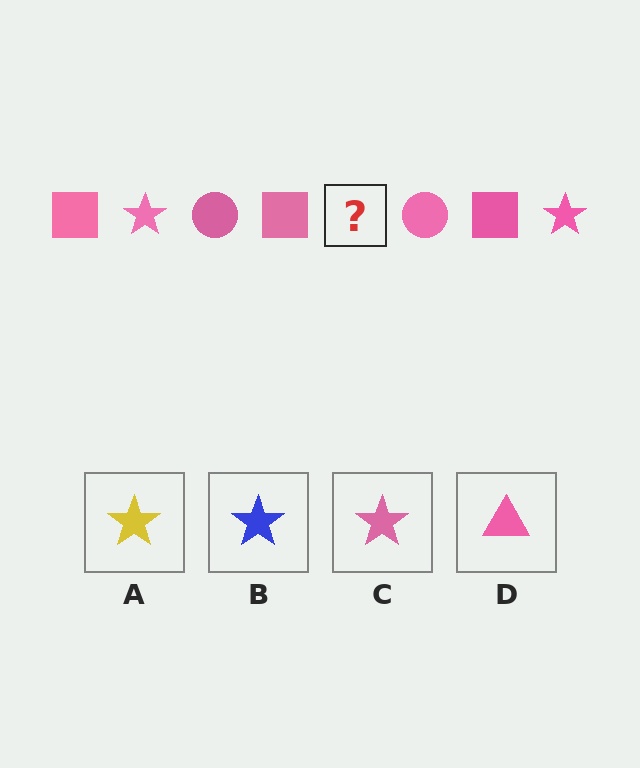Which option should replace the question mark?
Option C.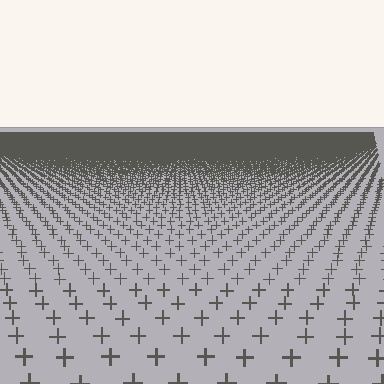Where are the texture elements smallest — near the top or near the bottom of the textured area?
Near the top.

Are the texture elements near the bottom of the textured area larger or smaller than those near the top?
Larger. Near the bottom, elements are closer to the viewer and appear at a bigger on-screen size.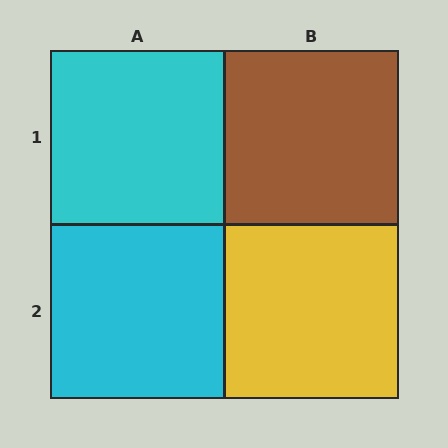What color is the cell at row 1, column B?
Brown.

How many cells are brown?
1 cell is brown.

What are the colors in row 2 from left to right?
Cyan, yellow.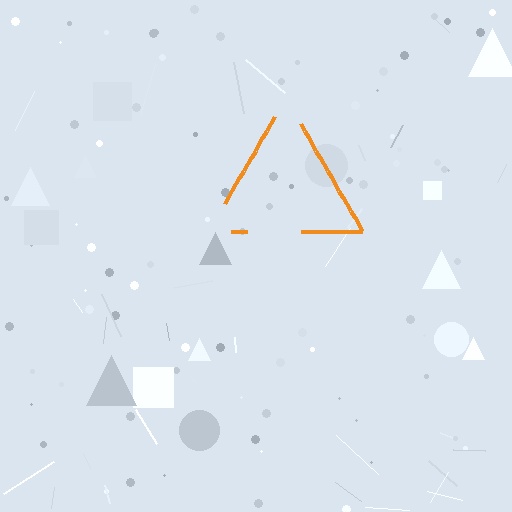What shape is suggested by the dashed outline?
The dashed outline suggests a triangle.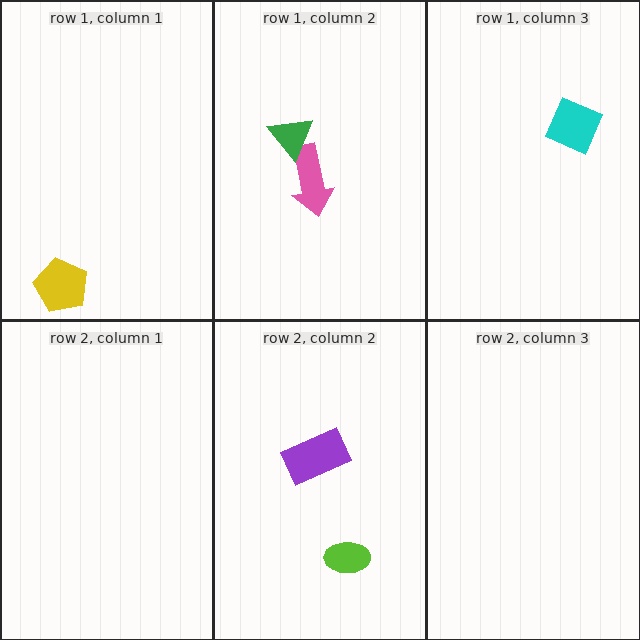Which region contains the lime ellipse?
The row 2, column 2 region.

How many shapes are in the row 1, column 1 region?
1.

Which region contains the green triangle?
The row 1, column 2 region.